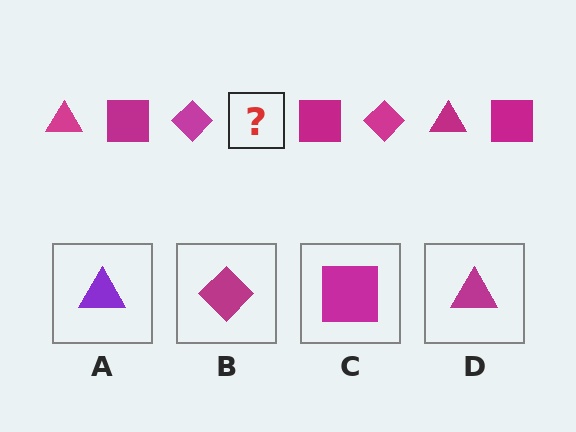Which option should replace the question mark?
Option D.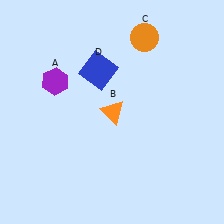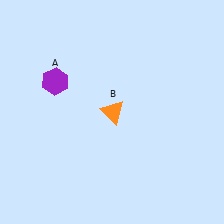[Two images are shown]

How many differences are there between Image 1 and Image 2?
There are 2 differences between the two images.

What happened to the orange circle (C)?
The orange circle (C) was removed in Image 2. It was in the top-right area of Image 1.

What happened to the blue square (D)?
The blue square (D) was removed in Image 2. It was in the top-left area of Image 1.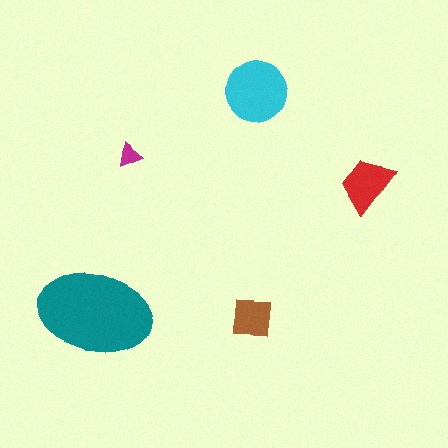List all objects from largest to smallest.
The teal ellipse, the cyan circle, the red trapezoid, the brown square, the magenta triangle.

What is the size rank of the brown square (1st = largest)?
4th.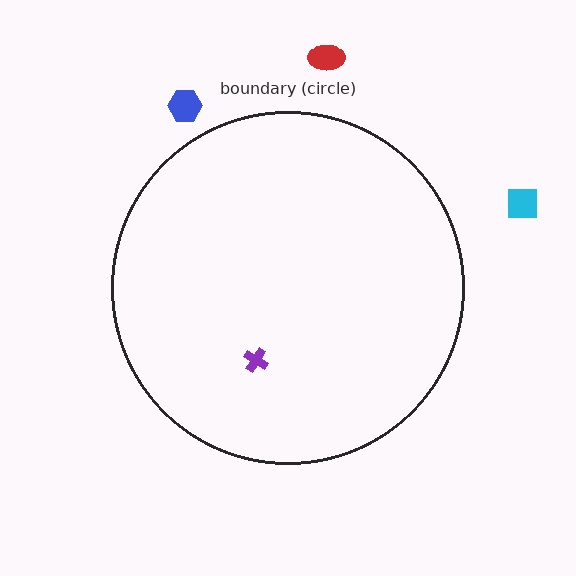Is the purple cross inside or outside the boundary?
Inside.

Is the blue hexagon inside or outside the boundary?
Outside.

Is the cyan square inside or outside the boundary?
Outside.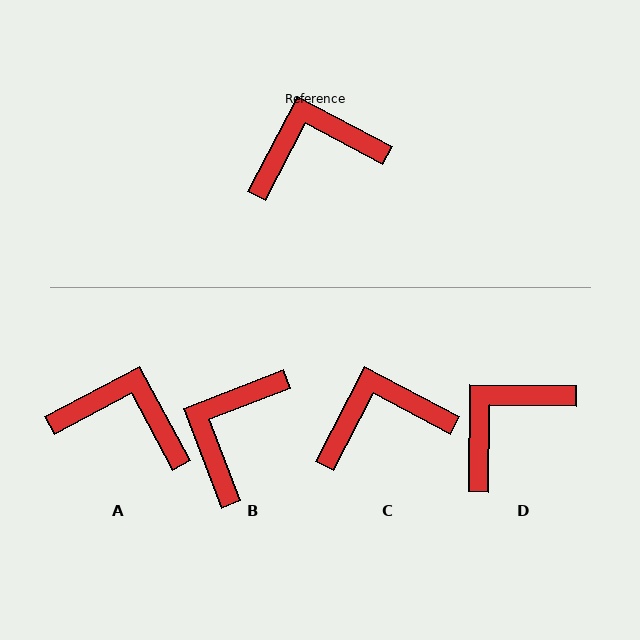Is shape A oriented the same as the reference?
No, it is off by about 34 degrees.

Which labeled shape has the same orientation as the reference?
C.